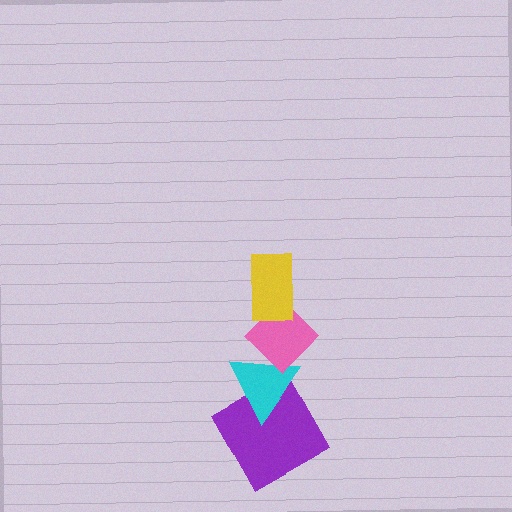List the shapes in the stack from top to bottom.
From top to bottom: the yellow rectangle, the pink diamond, the cyan triangle, the purple square.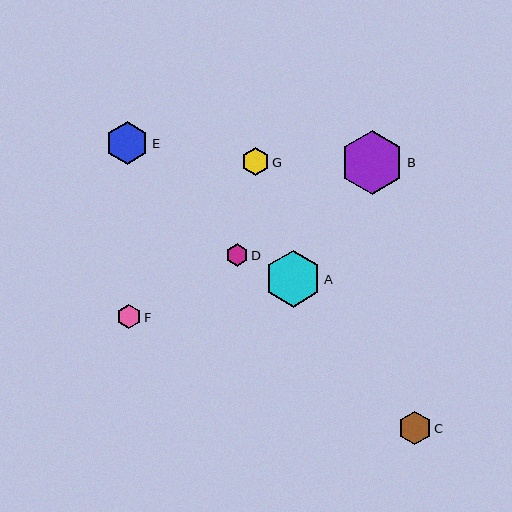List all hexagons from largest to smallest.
From largest to smallest: B, A, E, C, G, F, D.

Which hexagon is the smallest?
Hexagon D is the smallest with a size of approximately 22 pixels.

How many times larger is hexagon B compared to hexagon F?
Hexagon B is approximately 2.6 times the size of hexagon F.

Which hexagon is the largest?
Hexagon B is the largest with a size of approximately 64 pixels.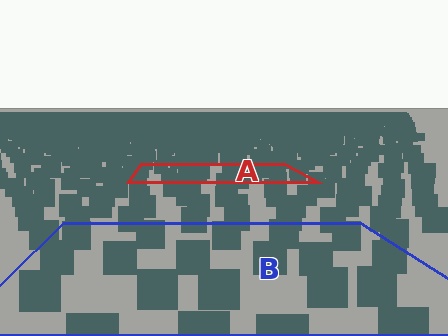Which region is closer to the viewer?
Region B is closer. The texture elements there are larger and more spread out.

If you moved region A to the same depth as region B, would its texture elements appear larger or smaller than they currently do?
They would appear larger. At a closer depth, the same texture elements are projected at a bigger on-screen size.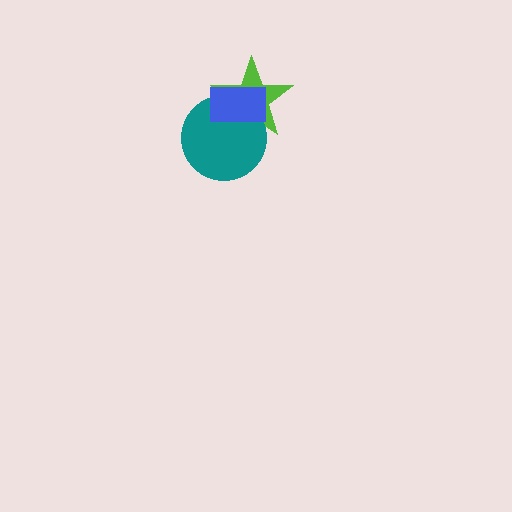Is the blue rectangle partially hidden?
No, no other shape covers it.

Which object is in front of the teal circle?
The blue rectangle is in front of the teal circle.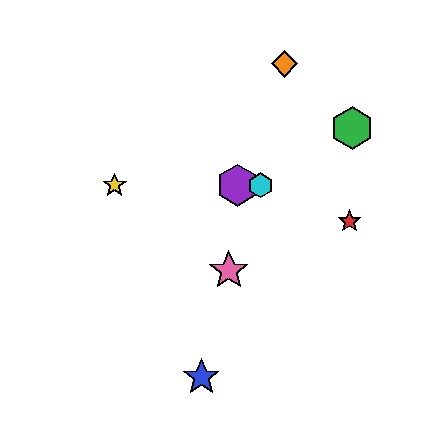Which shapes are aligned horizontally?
The yellow star, the purple hexagon, the cyan hexagon are aligned horizontally.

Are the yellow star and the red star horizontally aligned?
No, the yellow star is at y≈185 and the red star is at y≈222.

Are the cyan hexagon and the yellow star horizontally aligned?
Yes, both are at y≈185.